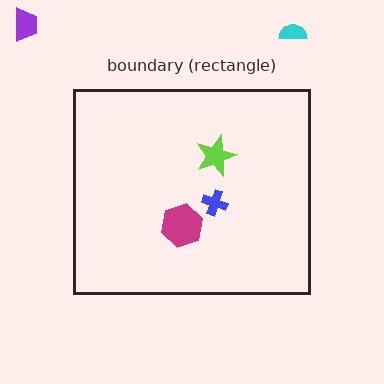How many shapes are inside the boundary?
3 inside, 2 outside.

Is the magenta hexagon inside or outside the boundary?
Inside.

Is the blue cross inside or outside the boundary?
Inside.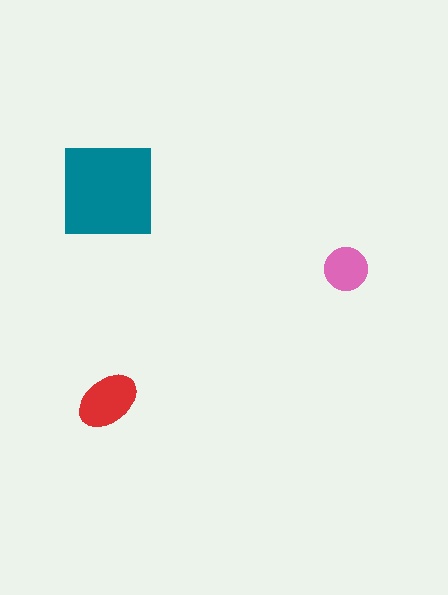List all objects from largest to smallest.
The teal square, the red ellipse, the pink circle.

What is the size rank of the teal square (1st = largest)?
1st.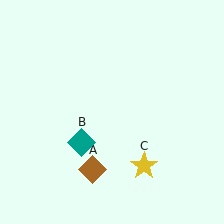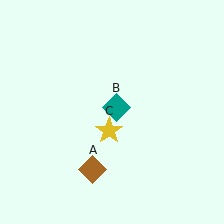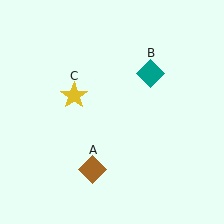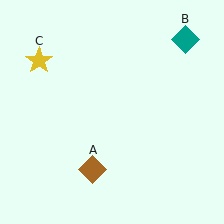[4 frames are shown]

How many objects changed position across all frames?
2 objects changed position: teal diamond (object B), yellow star (object C).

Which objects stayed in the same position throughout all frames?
Brown diamond (object A) remained stationary.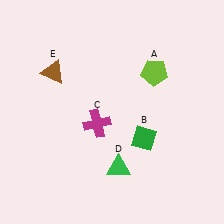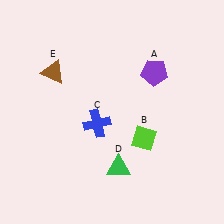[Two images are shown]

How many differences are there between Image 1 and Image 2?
There are 3 differences between the two images.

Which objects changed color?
A changed from lime to purple. B changed from green to lime. C changed from magenta to blue.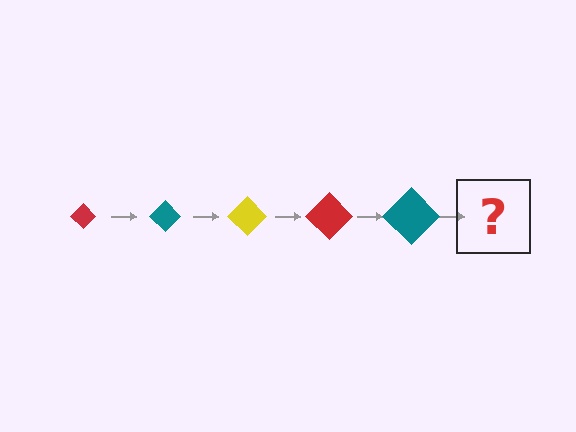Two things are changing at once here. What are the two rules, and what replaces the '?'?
The two rules are that the diamond grows larger each step and the color cycles through red, teal, and yellow. The '?' should be a yellow diamond, larger than the previous one.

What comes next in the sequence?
The next element should be a yellow diamond, larger than the previous one.